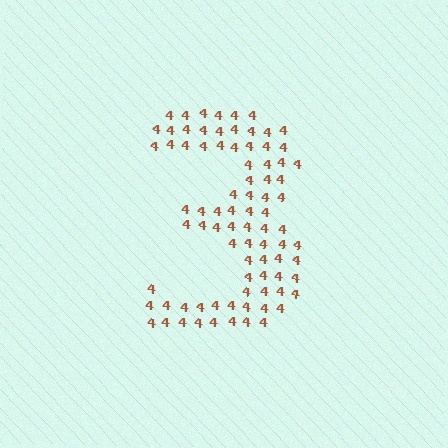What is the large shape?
The large shape is the digit 3.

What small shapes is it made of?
It is made of small digit 4's.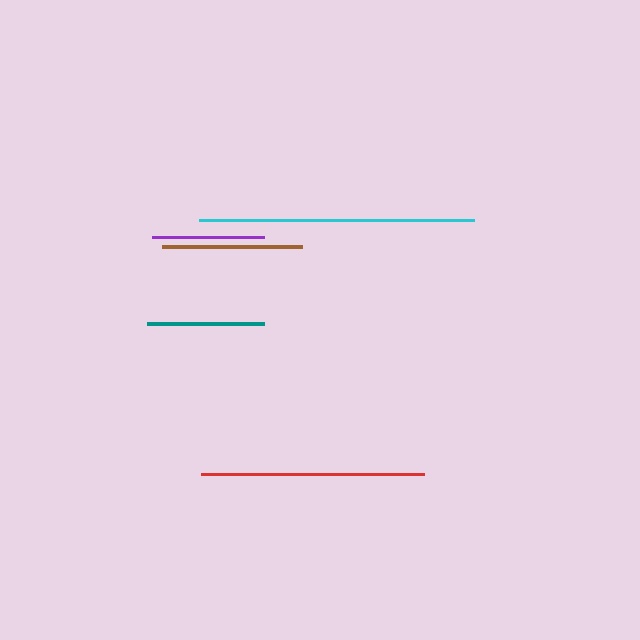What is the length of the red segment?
The red segment is approximately 223 pixels long.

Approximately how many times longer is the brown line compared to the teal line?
The brown line is approximately 1.2 times the length of the teal line.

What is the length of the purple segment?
The purple segment is approximately 112 pixels long.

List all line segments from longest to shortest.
From longest to shortest: cyan, red, brown, teal, purple.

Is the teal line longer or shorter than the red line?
The red line is longer than the teal line.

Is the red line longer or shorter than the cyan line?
The cyan line is longer than the red line.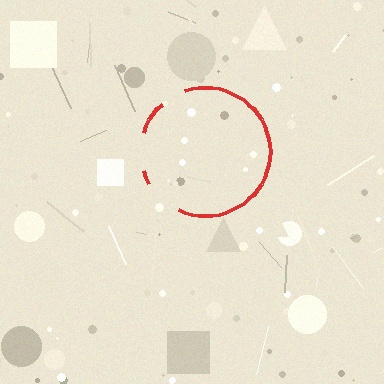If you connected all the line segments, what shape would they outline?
They would outline a circle.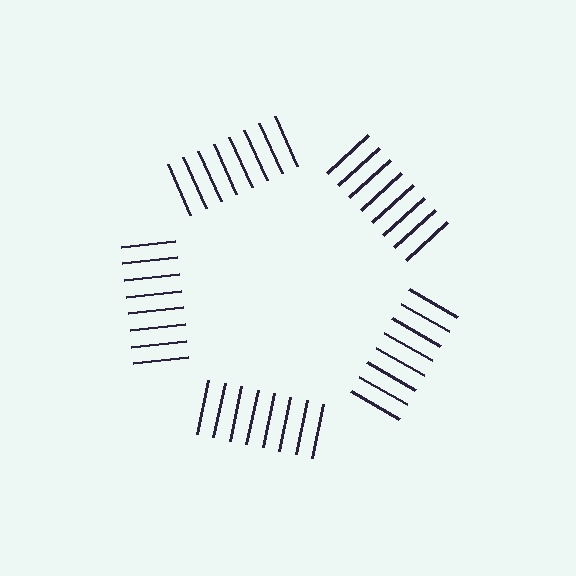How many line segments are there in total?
40 — 8 along each of the 5 edges.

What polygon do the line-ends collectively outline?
An illusory pentagon — the line segments terminate on its edges but no continuous stroke is drawn.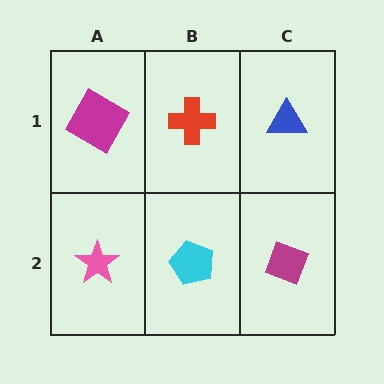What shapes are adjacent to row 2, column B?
A red cross (row 1, column B), a pink star (row 2, column A), a magenta diamond (row 2, column C).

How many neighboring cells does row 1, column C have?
2.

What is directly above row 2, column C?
A blue triangle.